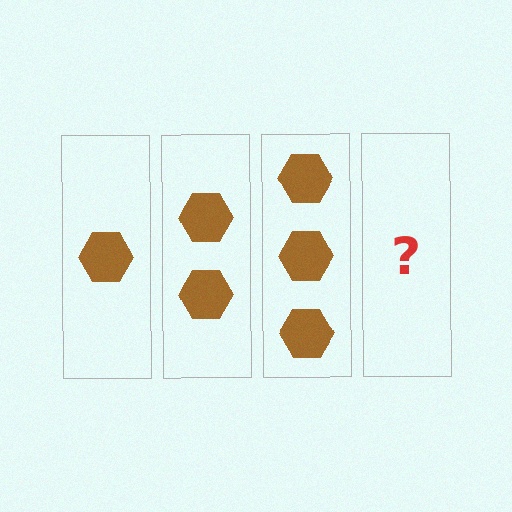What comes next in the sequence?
The next element should be 4 hexagons.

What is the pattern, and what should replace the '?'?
The pattern is that each step adds one more hexagon. The '?' should be 4 hexagons.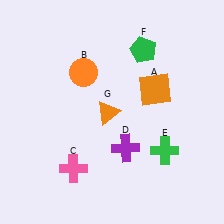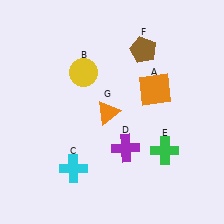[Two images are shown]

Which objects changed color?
B changed from orange to yellow. C changed from pink to cyan. F changed from green to brown.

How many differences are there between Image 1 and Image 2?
There are 3 differences between the two images.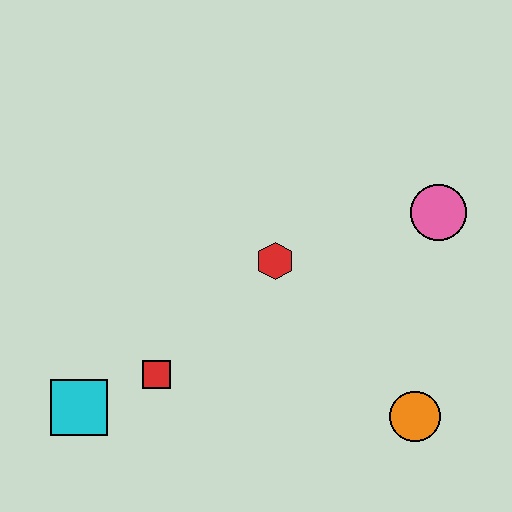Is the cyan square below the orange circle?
No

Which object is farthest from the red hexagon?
The cyan square is farthest from the red hexagon.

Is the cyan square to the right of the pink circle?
No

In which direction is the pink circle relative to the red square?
The pink circle is to the right of the red square.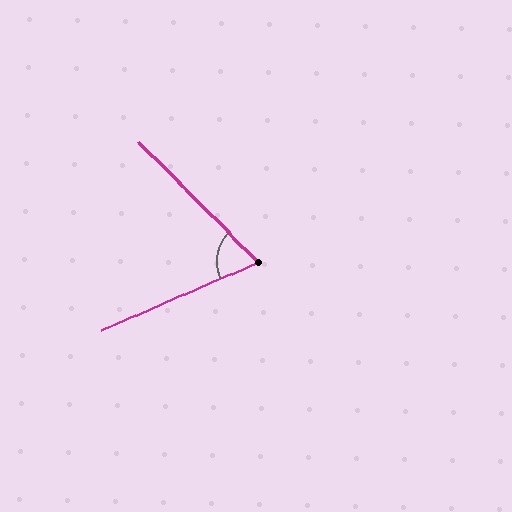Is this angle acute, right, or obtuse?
It is acute.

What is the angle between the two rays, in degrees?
Approximately 69 degrees.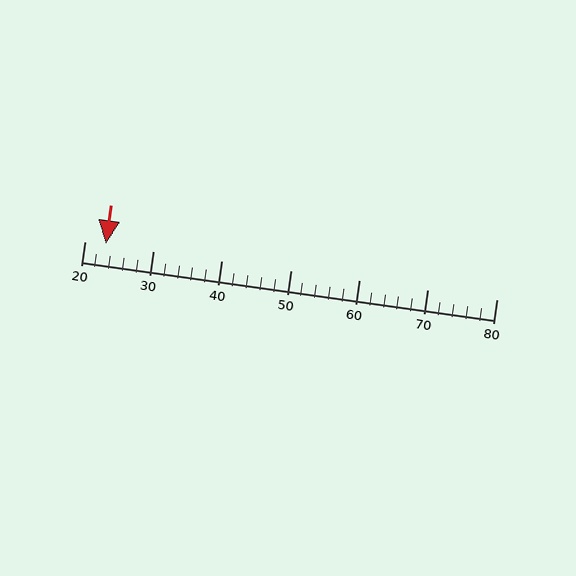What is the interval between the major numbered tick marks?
The major tick marks are spaced 10 units apart.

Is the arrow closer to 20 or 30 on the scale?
The arrow is closer to 20.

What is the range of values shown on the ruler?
The ruler shows values from 20 to 80.